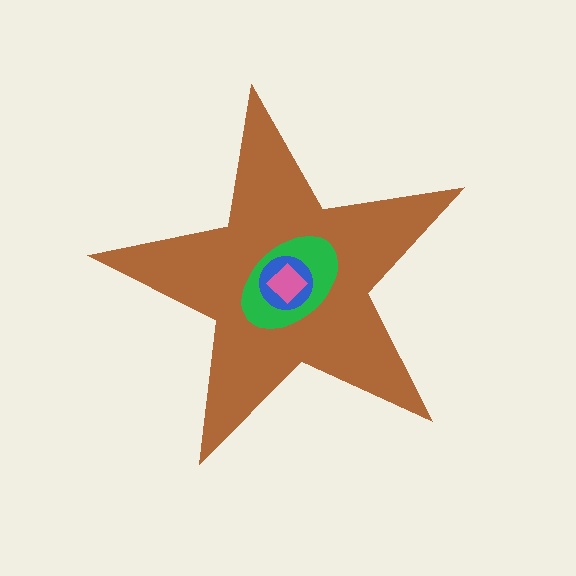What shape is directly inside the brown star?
The green ellipse.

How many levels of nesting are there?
4.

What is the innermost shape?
The pink diamond.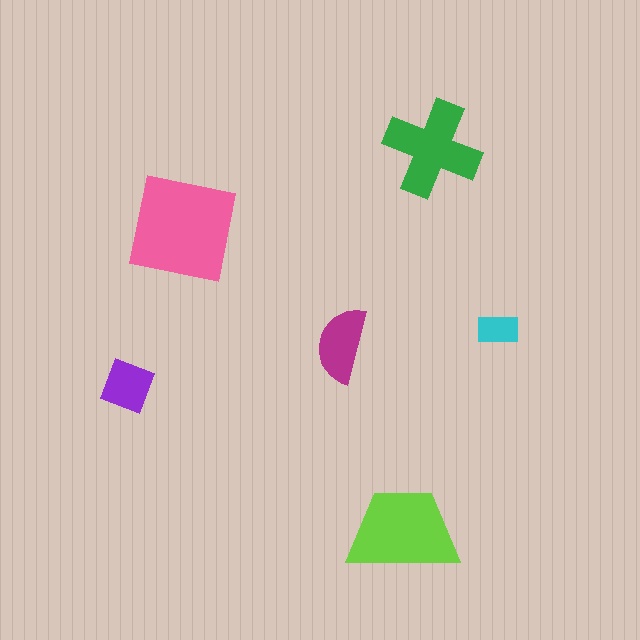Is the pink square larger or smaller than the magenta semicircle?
Larger.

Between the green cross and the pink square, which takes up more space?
The pink square.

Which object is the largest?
The pink square.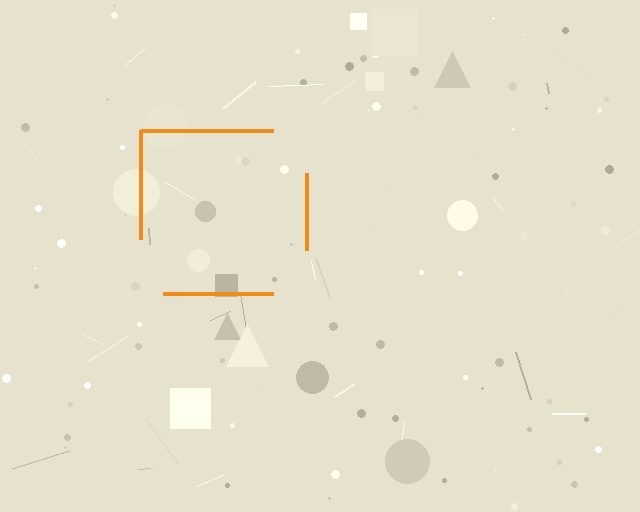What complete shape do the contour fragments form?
The contour fragments form a square.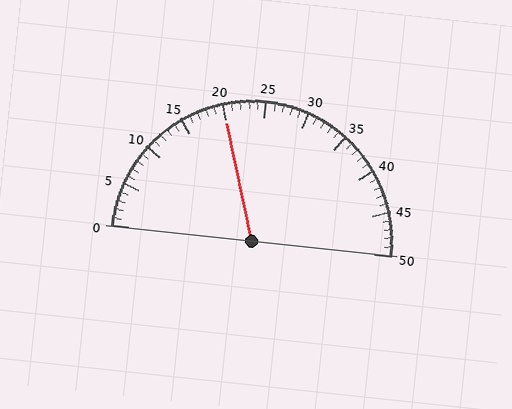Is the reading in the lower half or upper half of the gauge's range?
The reading is in the lower half of the range (0 to 50).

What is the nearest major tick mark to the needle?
The nearest major tick mark is 20.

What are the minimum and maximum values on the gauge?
The gauge ranges from 0 to 50.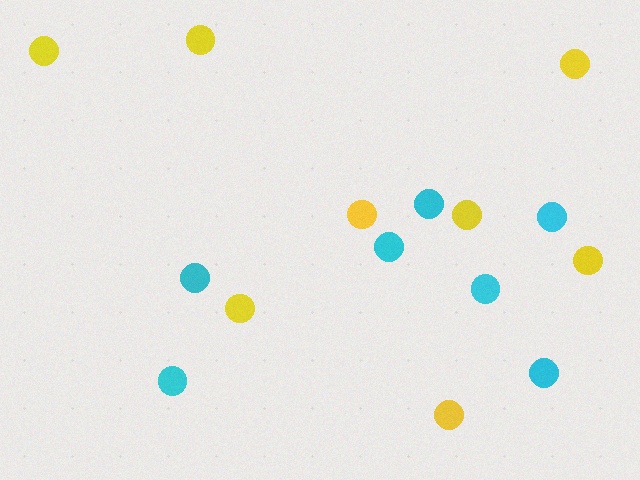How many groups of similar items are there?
There are 2 groups: one group of cyan circles (7) and one group of yellow circles (8).